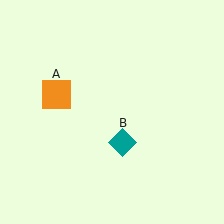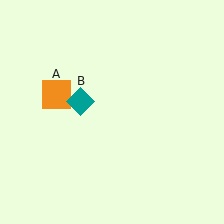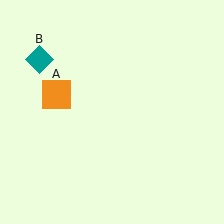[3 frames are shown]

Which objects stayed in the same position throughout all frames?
Orange square (object A) remained stationary.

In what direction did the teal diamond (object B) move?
The teal diamond (object B) moved up and to the left.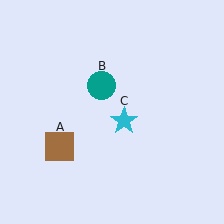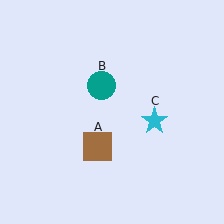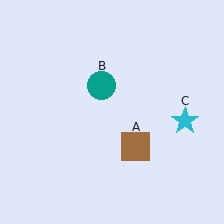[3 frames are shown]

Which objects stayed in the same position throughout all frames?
Teal circle (object B) remained stationary.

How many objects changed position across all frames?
2 objects changed position: brown square (object A), cyan star (object C).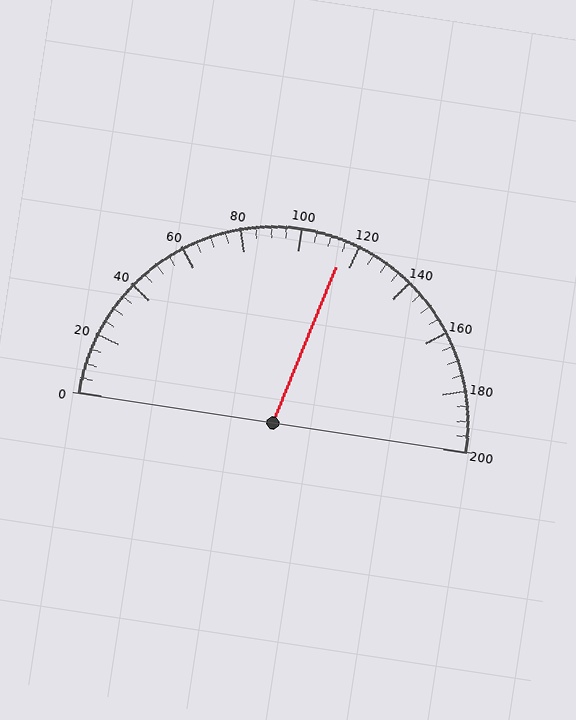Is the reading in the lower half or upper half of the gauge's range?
The reading is in the upper half of the range (0 to 200).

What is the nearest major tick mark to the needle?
The nearest major tick mark is 120.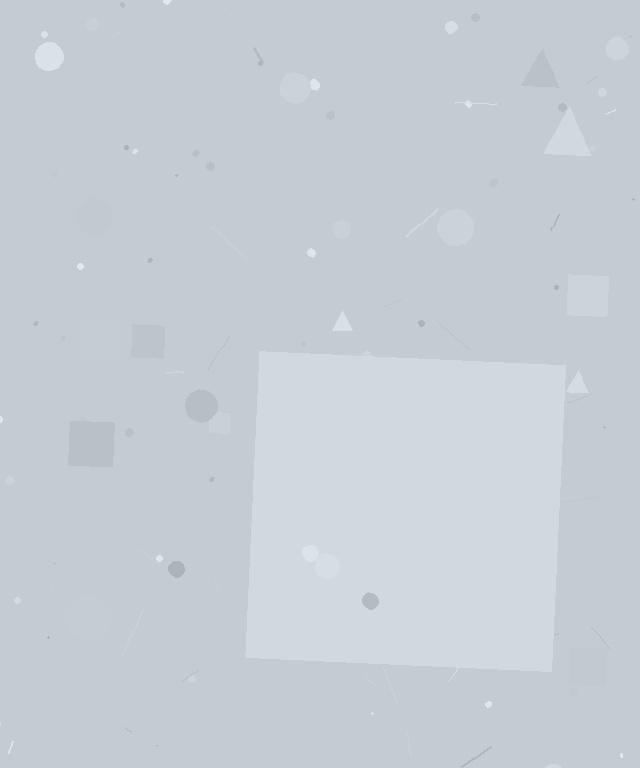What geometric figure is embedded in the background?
A square is embedded in the background.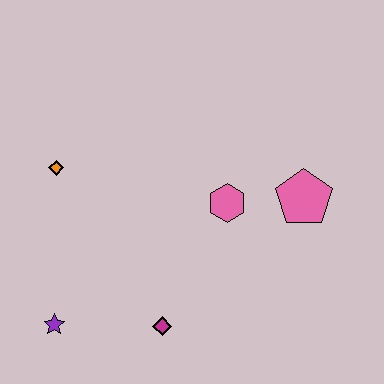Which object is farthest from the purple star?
The pink pentagon is farthest from the purple star.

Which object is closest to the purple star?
The magenta diamond is closest to the purple star.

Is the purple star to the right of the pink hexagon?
No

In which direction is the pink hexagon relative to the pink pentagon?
The pink hexagon is to the left of the pink pentagon.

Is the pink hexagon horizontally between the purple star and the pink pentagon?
Yes